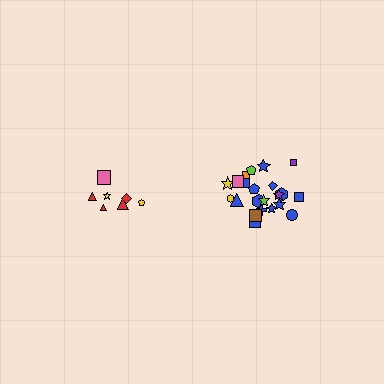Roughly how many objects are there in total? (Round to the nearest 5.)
Roughly 30 objects in total.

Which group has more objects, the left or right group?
The right group.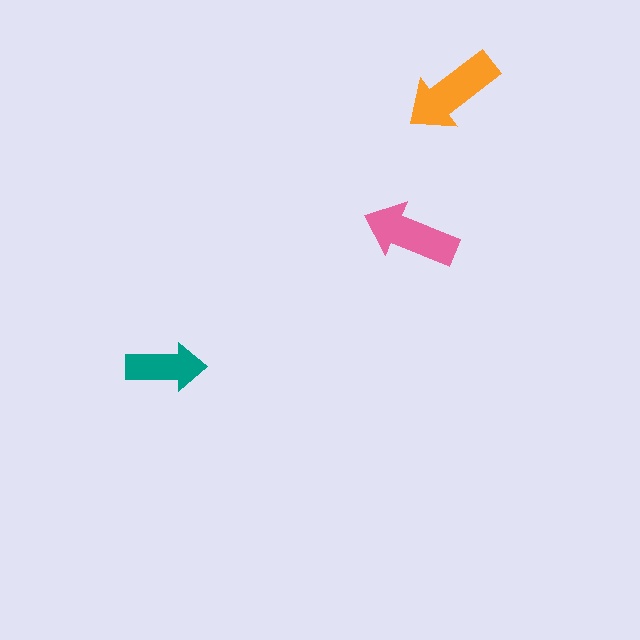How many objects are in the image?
There are 3 objects in the image.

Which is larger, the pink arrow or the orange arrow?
The orange one.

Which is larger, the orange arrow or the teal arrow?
The orange one.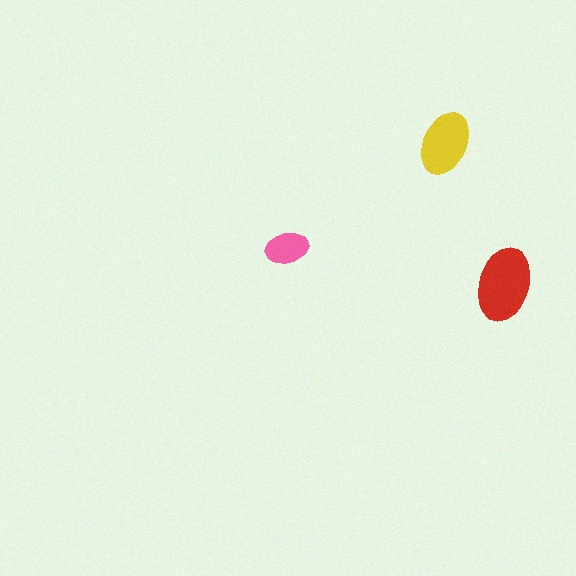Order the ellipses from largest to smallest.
the red one, the yellow one, the pink one.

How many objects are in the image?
There are 3 objects in the image.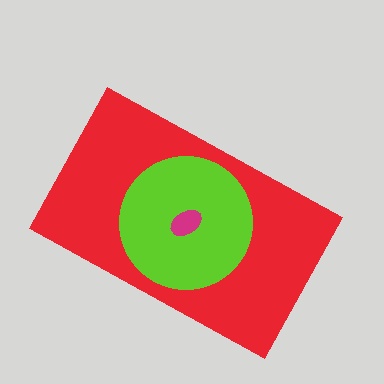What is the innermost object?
The magenta ellipse.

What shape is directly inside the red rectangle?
The lime circle.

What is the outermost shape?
The red rectangle.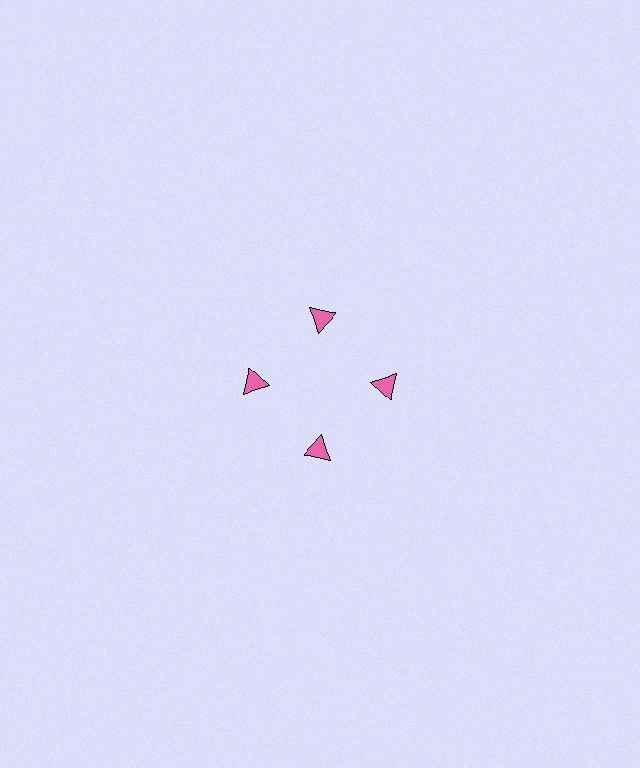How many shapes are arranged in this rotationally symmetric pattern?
There are 4 shapes, arranged in 4 groups of 1.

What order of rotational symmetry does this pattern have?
This pattern has 4-fold rotational symmetry.